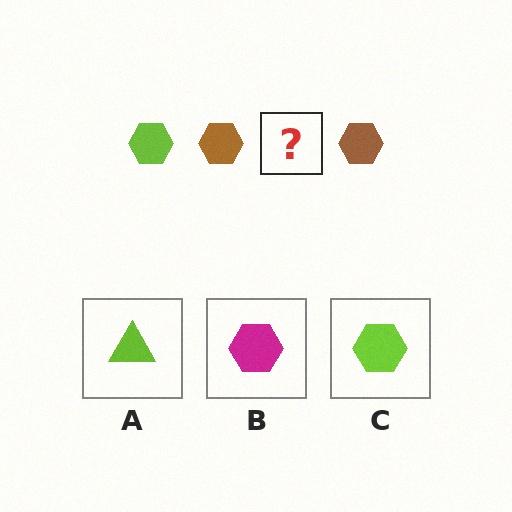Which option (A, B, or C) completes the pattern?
C.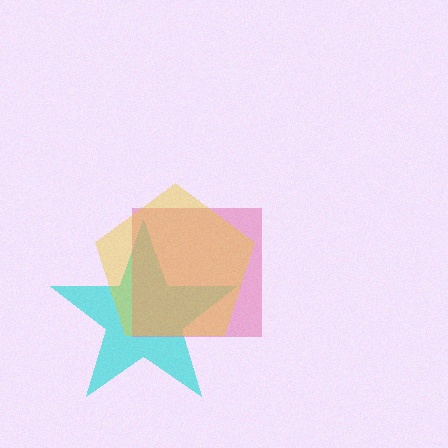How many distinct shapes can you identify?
There are 3 distinct shapes: a cyan star, a pink square, a yellow pentagon.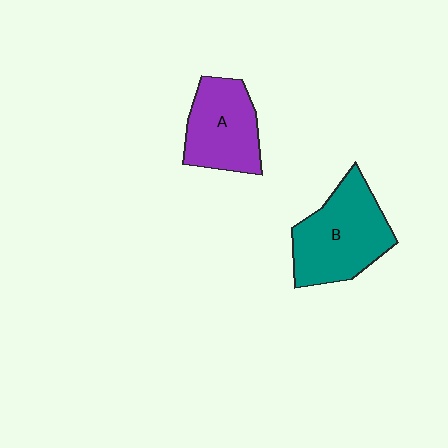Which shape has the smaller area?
Shape A (purple).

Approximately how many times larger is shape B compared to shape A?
Approximately 1.3 times.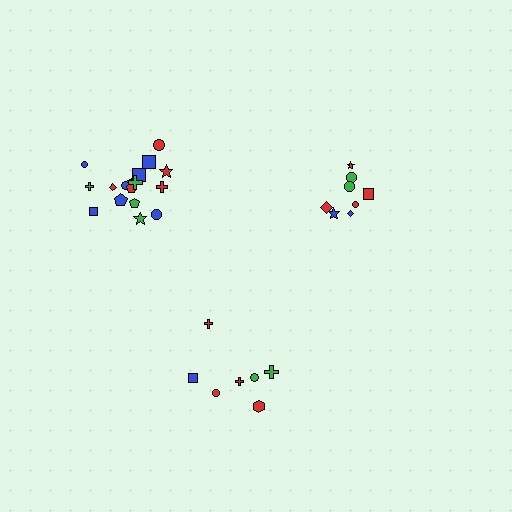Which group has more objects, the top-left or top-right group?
The top-left group.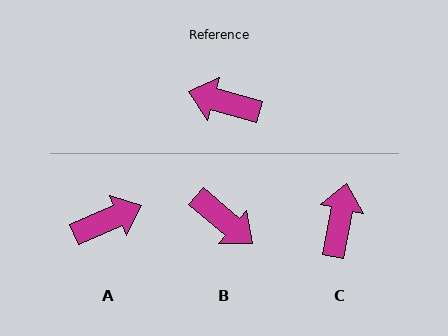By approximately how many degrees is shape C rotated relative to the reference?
Approximately 85 degrees clockwise.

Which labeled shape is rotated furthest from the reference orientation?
B, about 155 degrees away.